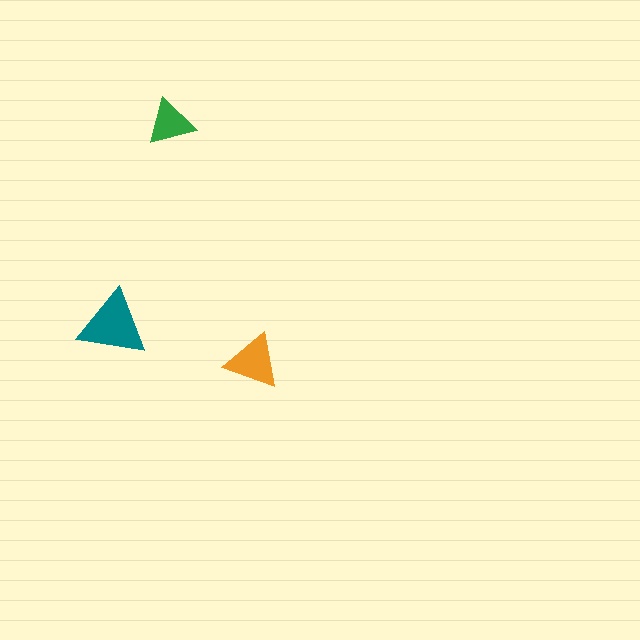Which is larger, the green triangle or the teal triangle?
The teal one.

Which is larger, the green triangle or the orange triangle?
The orange one.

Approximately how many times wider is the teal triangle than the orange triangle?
About 1.5 times wider.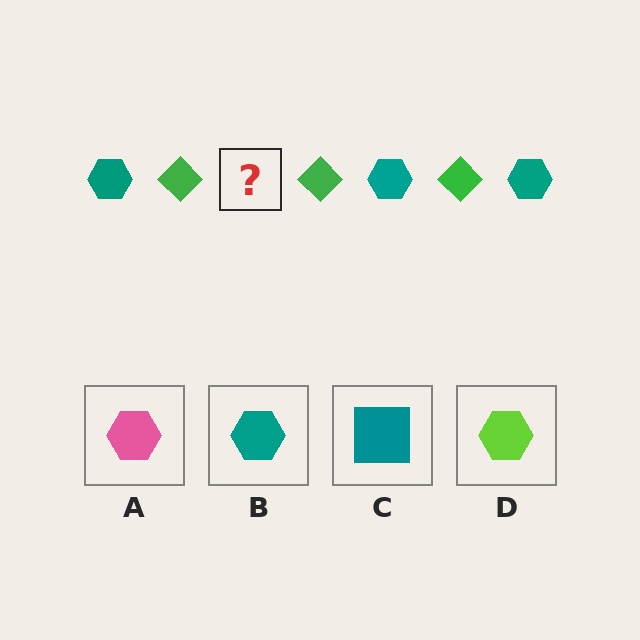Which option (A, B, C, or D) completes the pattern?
B.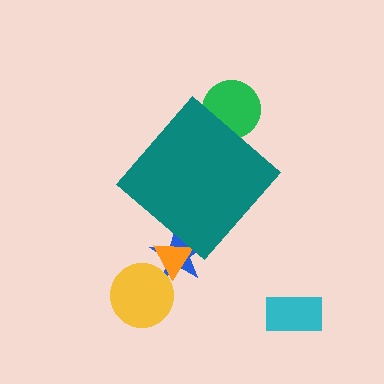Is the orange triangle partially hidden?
Yes, the orange triangle is partially hidden behind the teal diamond.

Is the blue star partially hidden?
Yes, the blue star is partially hidden behind the teal diamond.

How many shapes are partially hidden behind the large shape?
3 shapes are partially hidden.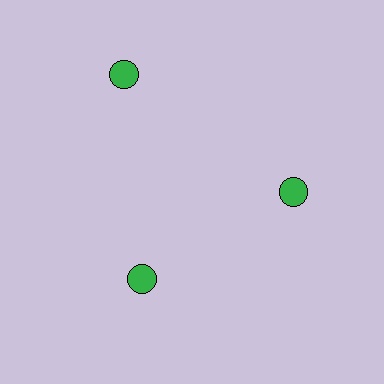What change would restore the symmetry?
The symmetry would be restored by moving it inward, back onto the ring so that all 3 circles sit at equal angles and equal distance from the center.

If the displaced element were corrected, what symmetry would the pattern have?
It would have 3-fold rotational symmetry — the pattern would map onto itself every 120 degrees.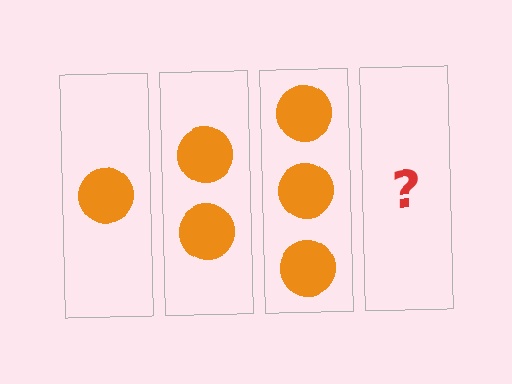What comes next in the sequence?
The next element should be 4 circles.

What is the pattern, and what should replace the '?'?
The pattern is that each step adds one more circle. The '?' should be 4 circles.